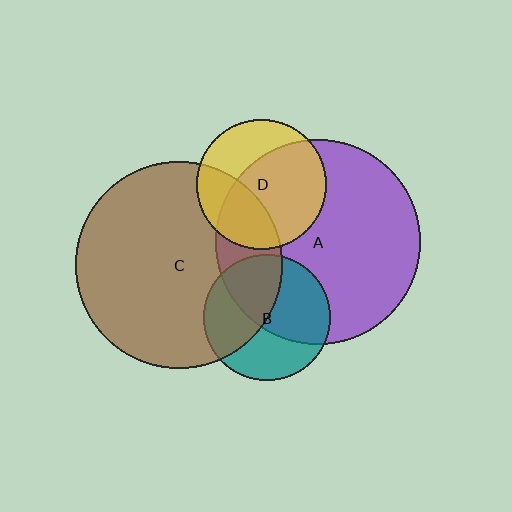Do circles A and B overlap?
Yes.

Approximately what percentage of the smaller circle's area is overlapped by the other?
Approximately 55%.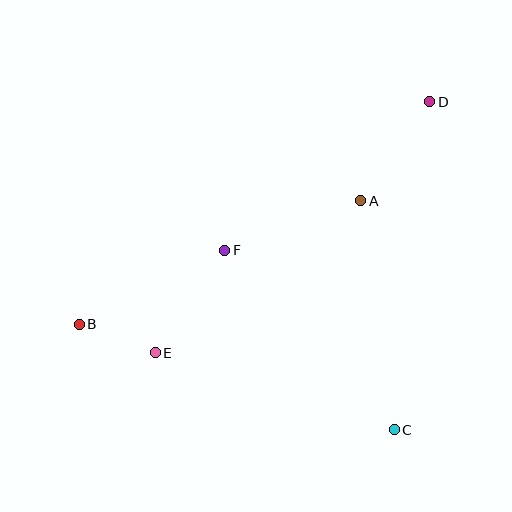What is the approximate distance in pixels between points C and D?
The distance between C and D is approximately 330 pixels.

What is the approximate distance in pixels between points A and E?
The distance between A and E is approximately 256 pixels.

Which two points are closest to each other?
Points B and E are closest to each other.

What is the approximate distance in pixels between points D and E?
The distance between D and E is approximately 372 pixels.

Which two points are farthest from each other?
Points B and D are farthest from each other.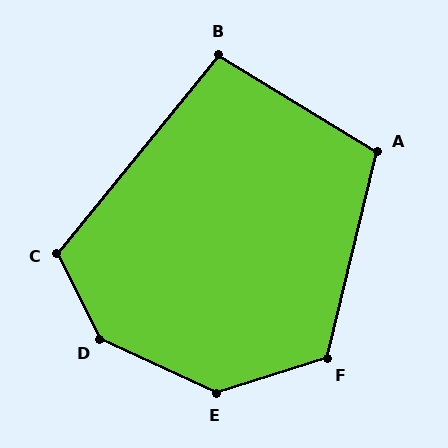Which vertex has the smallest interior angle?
B, at approximately 98 degrees.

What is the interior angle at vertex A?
Approximately 108 degrees (obtuse).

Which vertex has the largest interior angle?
D, at approximately 141 degrees.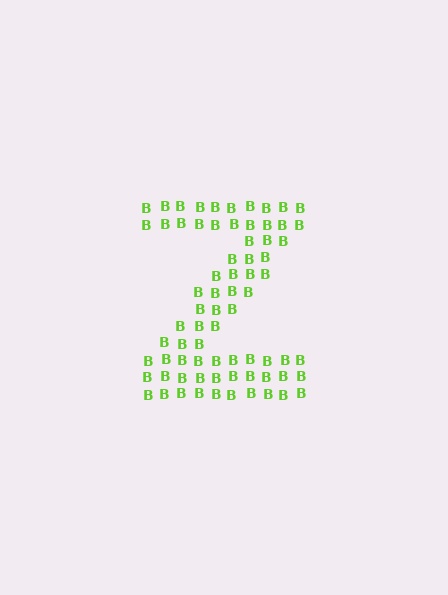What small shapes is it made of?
It is made of small letter B's.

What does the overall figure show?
The overall figure shows the letter Z.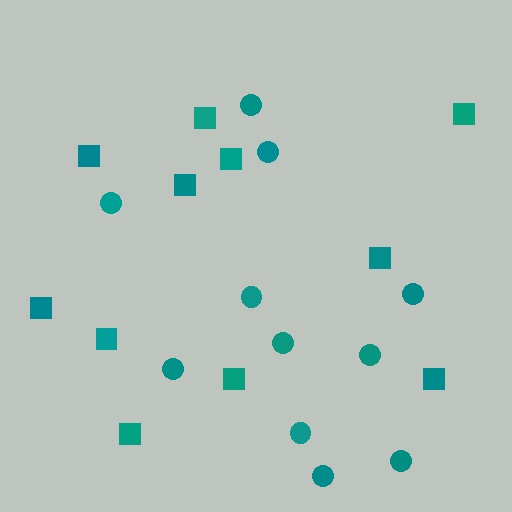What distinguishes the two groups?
There are 2 groups: one group of squares (11) and one group of circles (11).